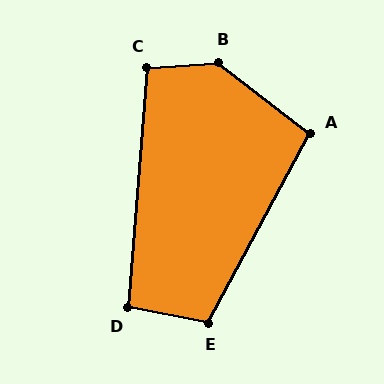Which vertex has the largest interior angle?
B, at approximately 138 degrees.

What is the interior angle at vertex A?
Approximately 99 degrees (obtuse).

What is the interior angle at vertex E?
Approximately 107 degrees (obtuse).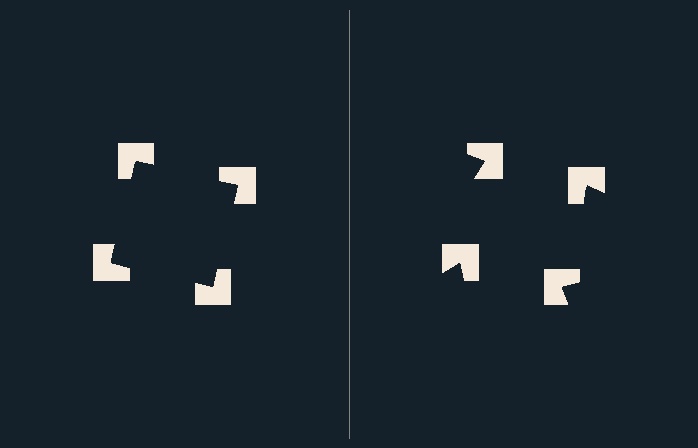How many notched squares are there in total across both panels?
8 — 4 on each side.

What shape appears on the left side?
An illusory square.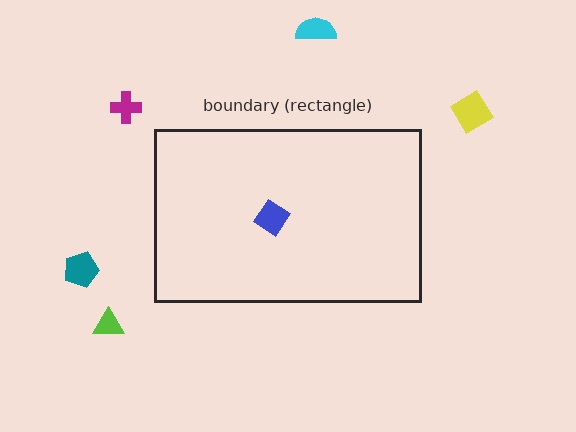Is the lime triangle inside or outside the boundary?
Outside.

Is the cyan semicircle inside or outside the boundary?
Outside.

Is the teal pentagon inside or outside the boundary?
Outside.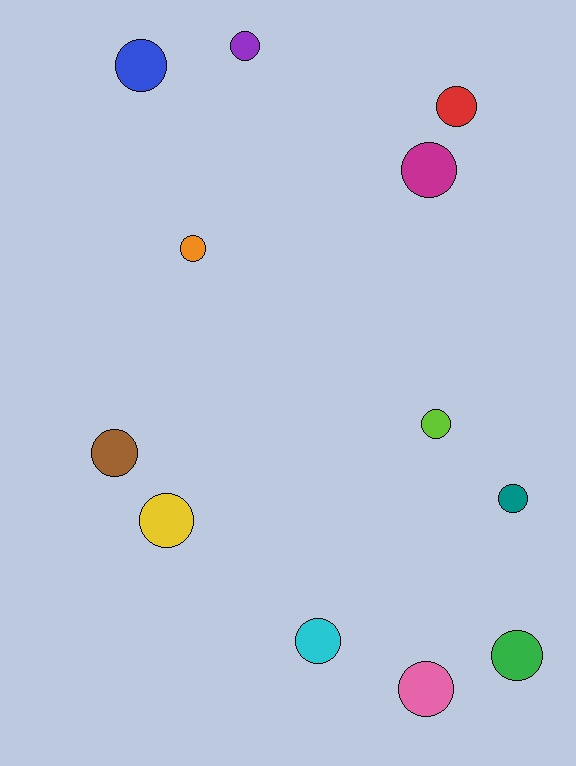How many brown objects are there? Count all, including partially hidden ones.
There is 1 brown object.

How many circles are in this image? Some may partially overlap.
There are 12 circles.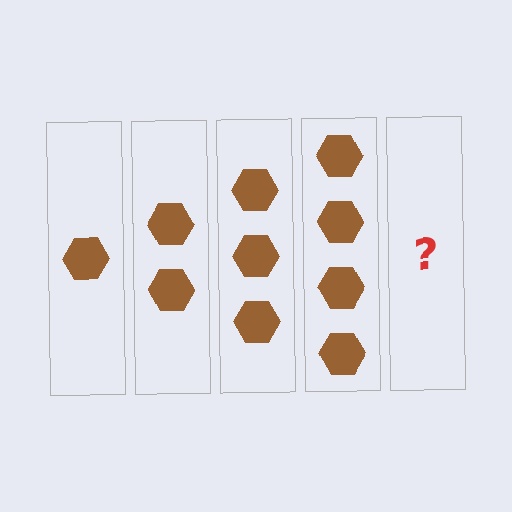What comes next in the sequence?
The next element should be 5 hexagons.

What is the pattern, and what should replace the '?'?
The pattern is that each step adds one more hexagon. The '?' should be 5 hexagons.